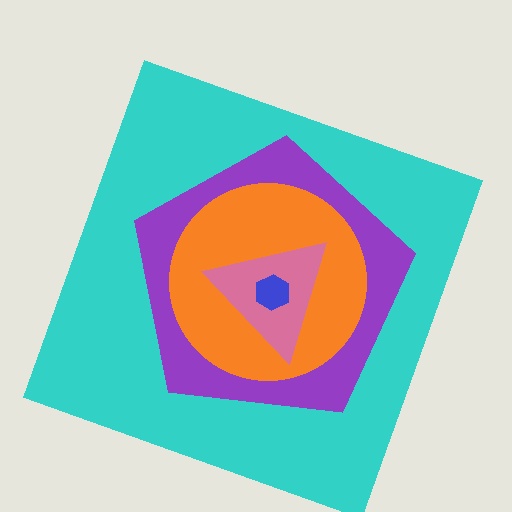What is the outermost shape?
The cyan square.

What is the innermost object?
The blue hexagon.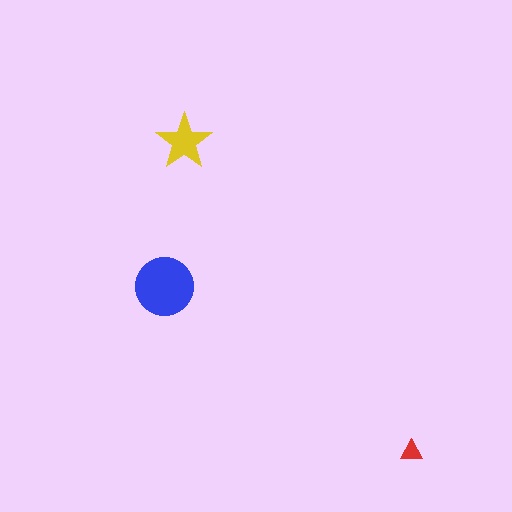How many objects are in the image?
There are 3 objects in the image.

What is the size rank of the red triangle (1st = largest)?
3rd.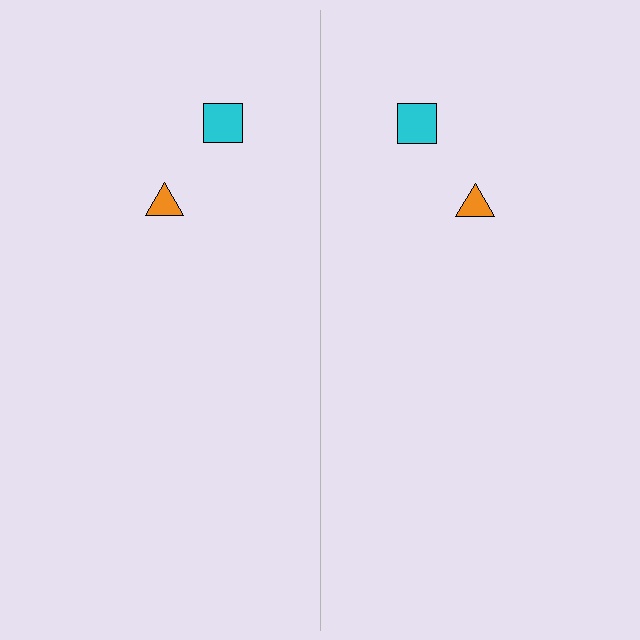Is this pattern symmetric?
Yes, this pattern has bilateral (reflection) symmetry.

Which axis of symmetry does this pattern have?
The pattern has a vertical axis of symmetry running through the center of the image.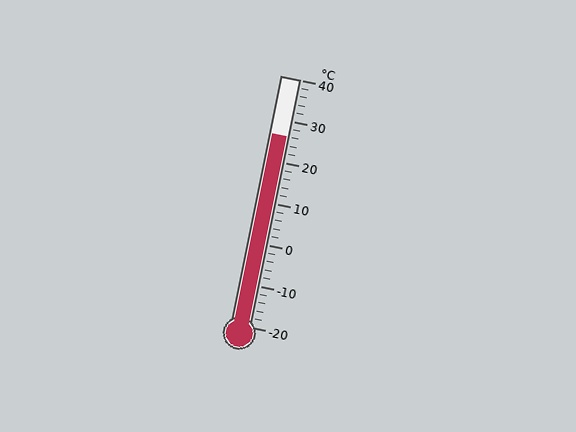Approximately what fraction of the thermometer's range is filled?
The thermometer is filled to approximately 75% of its range.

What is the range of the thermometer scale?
The thermometer scale ranges from -20°C to 40°C.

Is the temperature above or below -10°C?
The temperature is above -10°C.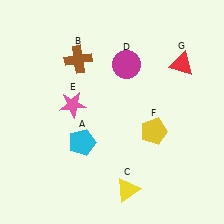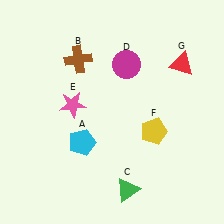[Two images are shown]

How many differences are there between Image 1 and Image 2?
There is 1 difference between the two images.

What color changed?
The triangle (C) changed from yellow in Image 1 to green in Image 2.